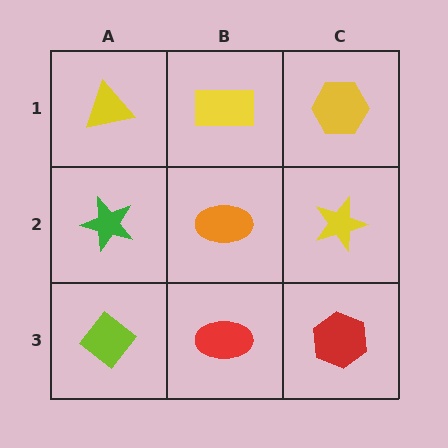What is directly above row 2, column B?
A yellow rectangle.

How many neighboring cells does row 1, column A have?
2.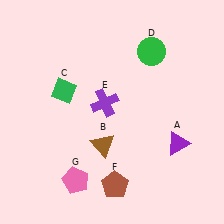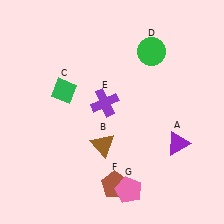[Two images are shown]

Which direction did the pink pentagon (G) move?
The pink pentagon (G) moved right.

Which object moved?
The pink pentagon (G) moved right.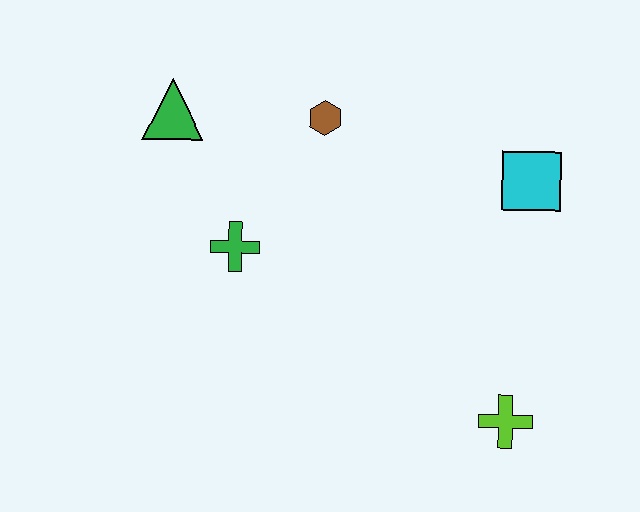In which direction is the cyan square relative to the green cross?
The cyan square is to the right of the green cross.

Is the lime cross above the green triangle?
No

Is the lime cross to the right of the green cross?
Yes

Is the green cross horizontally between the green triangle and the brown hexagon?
Yes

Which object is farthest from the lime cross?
The green triangle is farthest from the lime cross.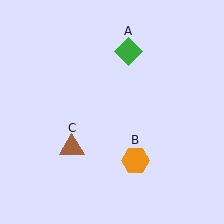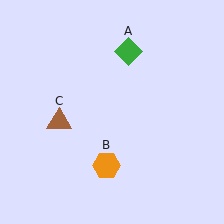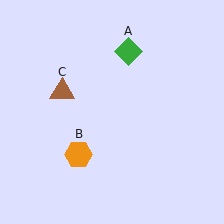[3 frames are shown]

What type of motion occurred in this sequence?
The orange hexagon (object B), brown triangle (object C) rotated clockwise around the center of the scene.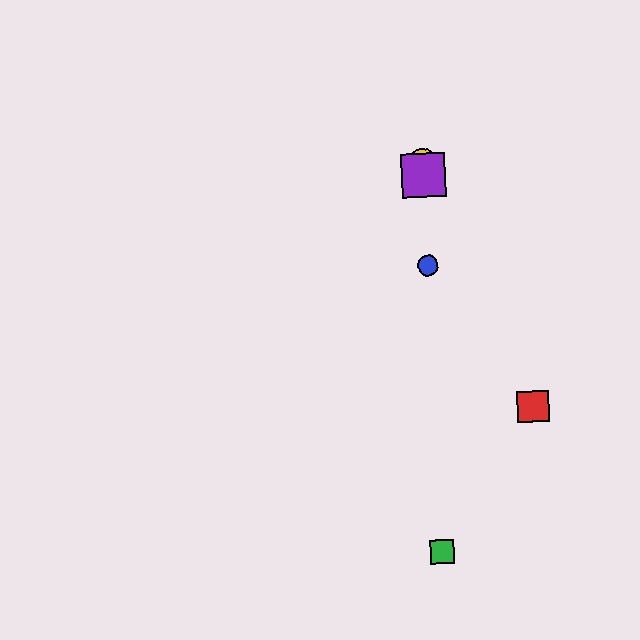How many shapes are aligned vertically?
4 shapes (the blue circle, the green square, the yellow circle, the purple square) are aligned vertically.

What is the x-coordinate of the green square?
The green square is at x≈442.